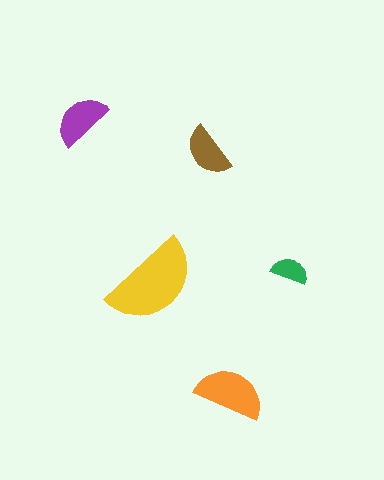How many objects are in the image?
There are 5 objects in the image.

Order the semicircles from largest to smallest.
the yellow one, the orange one, the purple one, the brown one, the green one.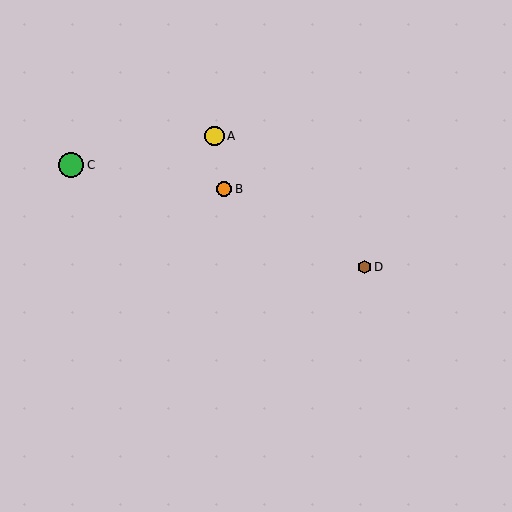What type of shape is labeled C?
Shape C is a green circle.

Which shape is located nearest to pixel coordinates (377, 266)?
The brown hexagon (labeled D) at (364, 267) is nearest to that location.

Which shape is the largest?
The green circle (labeled C) is the largest.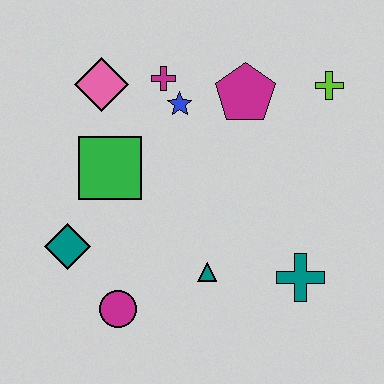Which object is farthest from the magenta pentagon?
The magenta circle is farthest from the magenta pentagon.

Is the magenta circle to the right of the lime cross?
No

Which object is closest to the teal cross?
The teal triangle is closest to the teal cross.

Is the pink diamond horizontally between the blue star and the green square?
No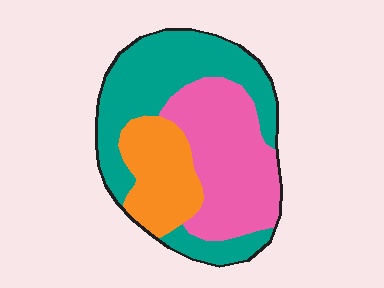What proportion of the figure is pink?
Pink takes up about three eighths (3/8) of the figure.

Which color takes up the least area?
Orange, at roughly 20%.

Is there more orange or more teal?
Teal.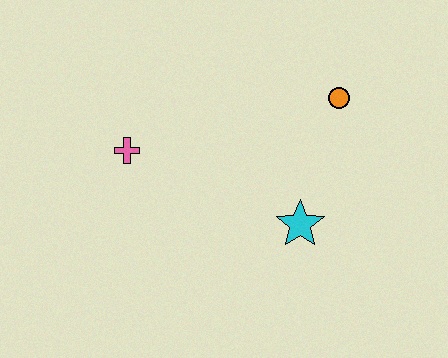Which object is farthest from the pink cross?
The orange circle is farthest from the pink cross.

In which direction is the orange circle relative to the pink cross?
The orange circle is to the right of the pink cross.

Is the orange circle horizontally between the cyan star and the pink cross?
No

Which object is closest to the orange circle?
The cyan star is closest to the orange circle.